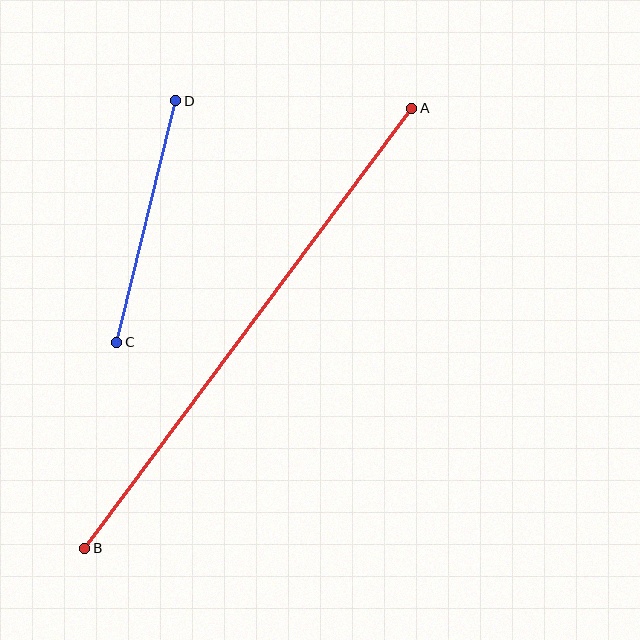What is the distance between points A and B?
The distance is approximately 548 pixels.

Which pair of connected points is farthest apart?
Points A and B are farthest apart.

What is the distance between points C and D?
The distance is approximately 249 pixels.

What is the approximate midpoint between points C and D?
The midpoint is at approximately (146, 221) pixels.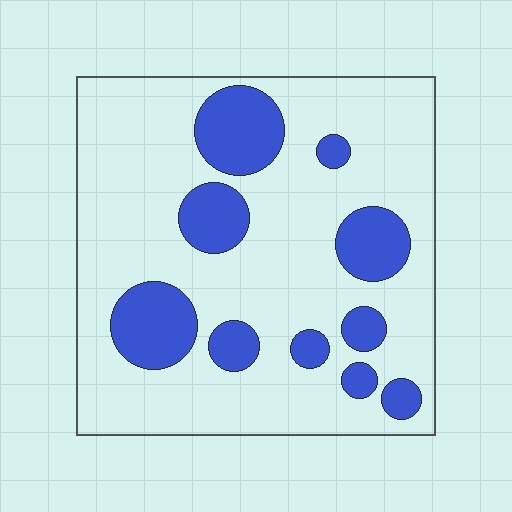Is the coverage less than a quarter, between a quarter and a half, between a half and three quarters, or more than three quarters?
Less than a quarter.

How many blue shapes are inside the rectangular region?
10.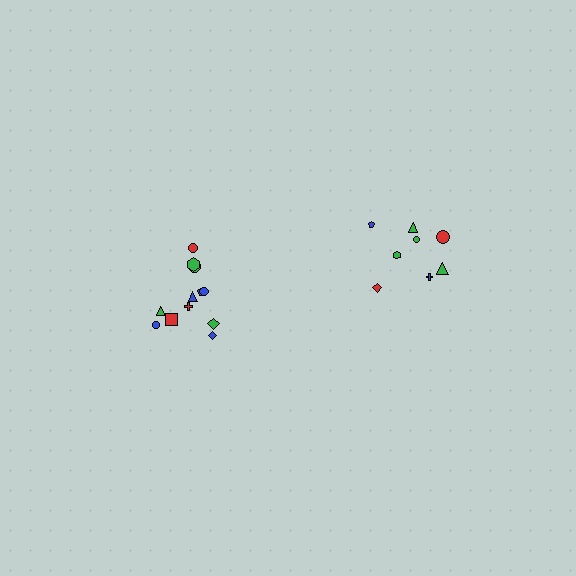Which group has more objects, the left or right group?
The left group.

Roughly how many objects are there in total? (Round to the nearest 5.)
Roughly 20 objects in total.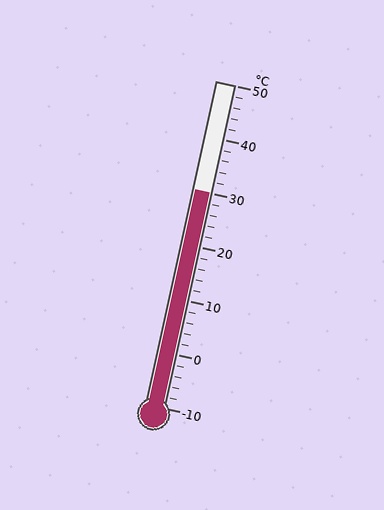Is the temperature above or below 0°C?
The temperature is above 0°C.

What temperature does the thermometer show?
The thermometer shows approximately 30°C.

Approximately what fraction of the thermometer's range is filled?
The thermometer is filled to approximately 65% of its range.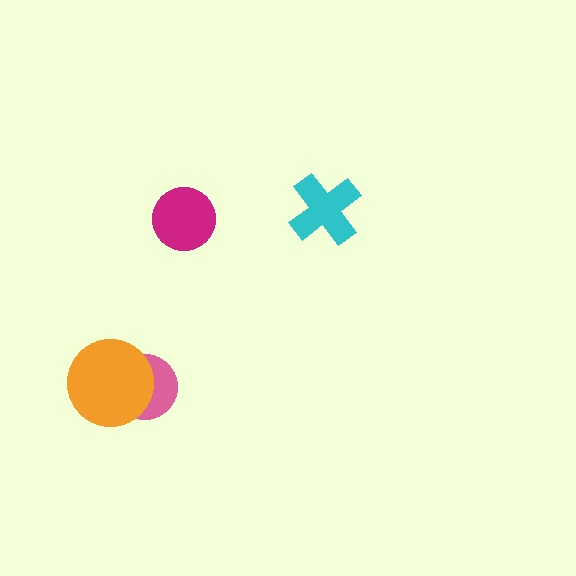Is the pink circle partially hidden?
Yes, it is partially covered by another shape.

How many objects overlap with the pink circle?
1 object overlaps with the pink circle.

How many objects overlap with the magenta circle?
0 objects overlap with the magenta circle.